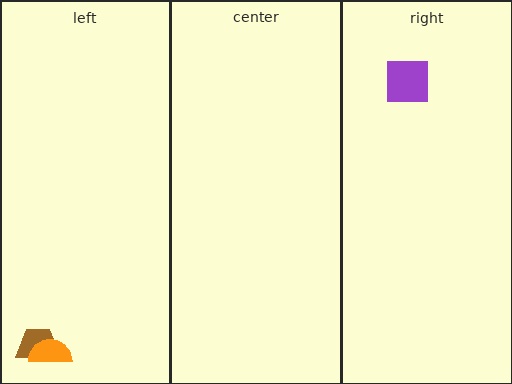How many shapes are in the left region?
2.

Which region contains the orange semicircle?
The left region.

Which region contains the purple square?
The right region.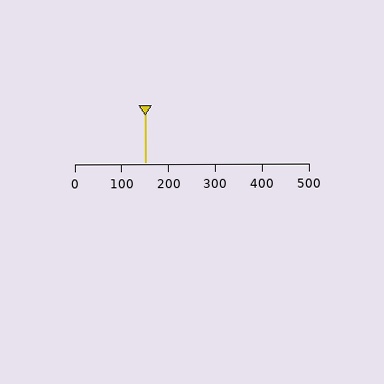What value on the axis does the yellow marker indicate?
The marker indicates approximately 150.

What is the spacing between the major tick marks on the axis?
The major ticks are spaced 100 apart.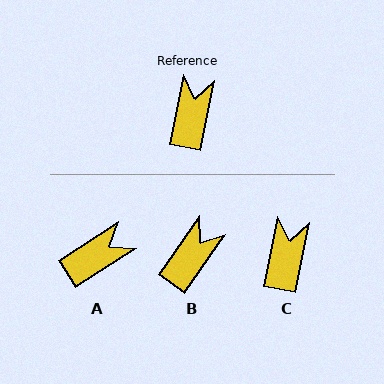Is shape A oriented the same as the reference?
No, it is off by about 46 degrees.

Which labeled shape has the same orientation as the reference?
C.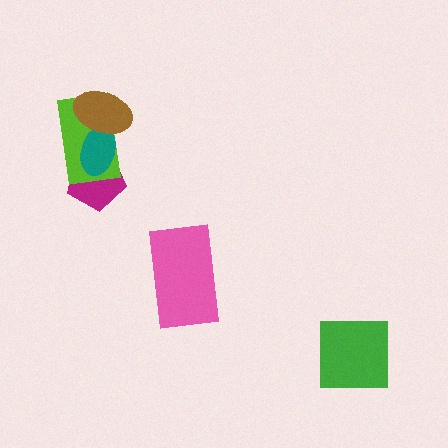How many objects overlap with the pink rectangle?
0 objects overlap with the pink rectangle.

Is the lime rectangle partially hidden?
Yes, it is partially covered by another shape.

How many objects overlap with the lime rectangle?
3 objects overlap with the lime rectangle.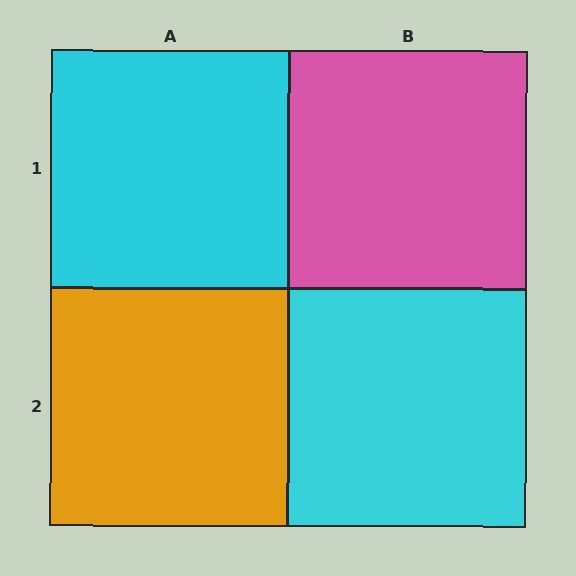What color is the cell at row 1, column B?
Pink.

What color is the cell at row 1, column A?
Cyan.